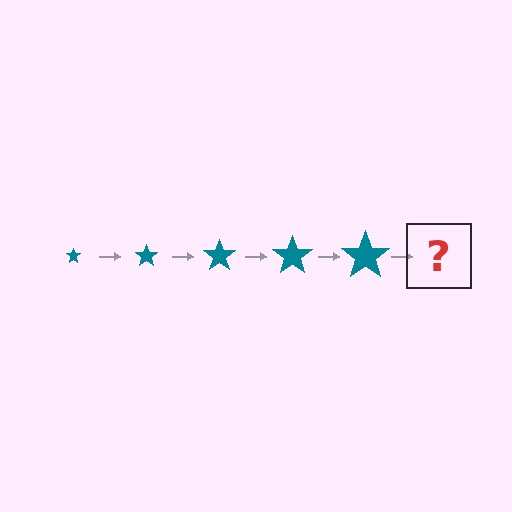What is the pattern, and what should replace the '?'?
The pattern is that the star gets progressively larger each step. The '?' should be a teal star, larger than the previous one.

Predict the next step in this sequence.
The next step is a teal star, larger than the previous one.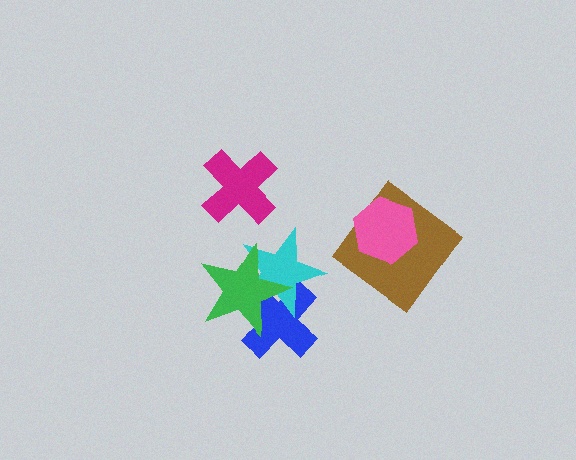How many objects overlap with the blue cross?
2 objects overlap with the blue cross.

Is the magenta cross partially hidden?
No, no other shape covers it.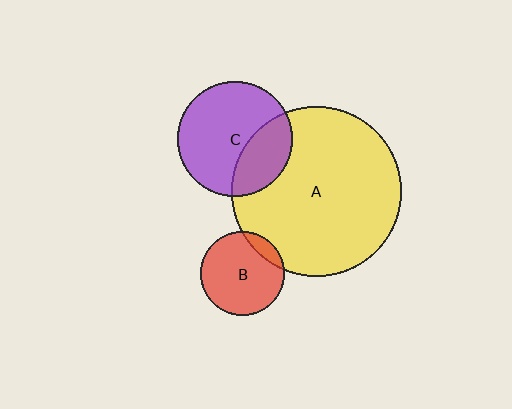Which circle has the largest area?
Circle A (yellow).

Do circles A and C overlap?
Yes.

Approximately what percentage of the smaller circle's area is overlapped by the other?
Approximately 30%.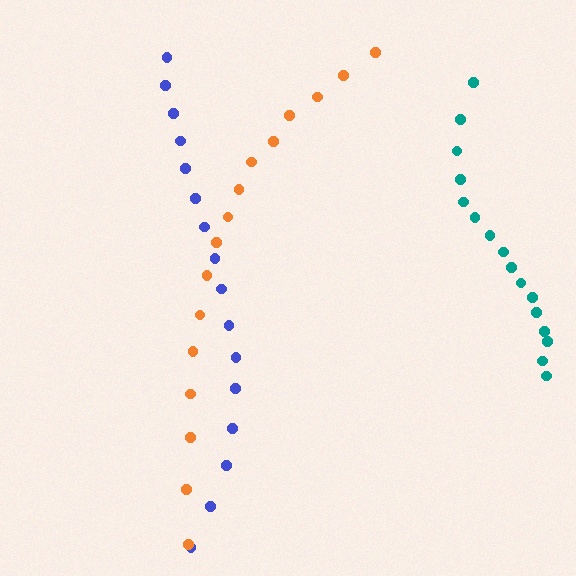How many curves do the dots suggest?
There are 3 distinct paths.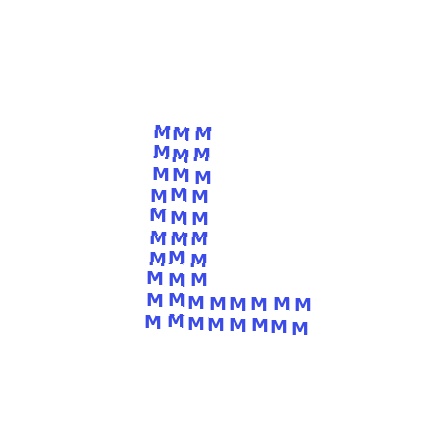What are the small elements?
The small elements are letter M's.